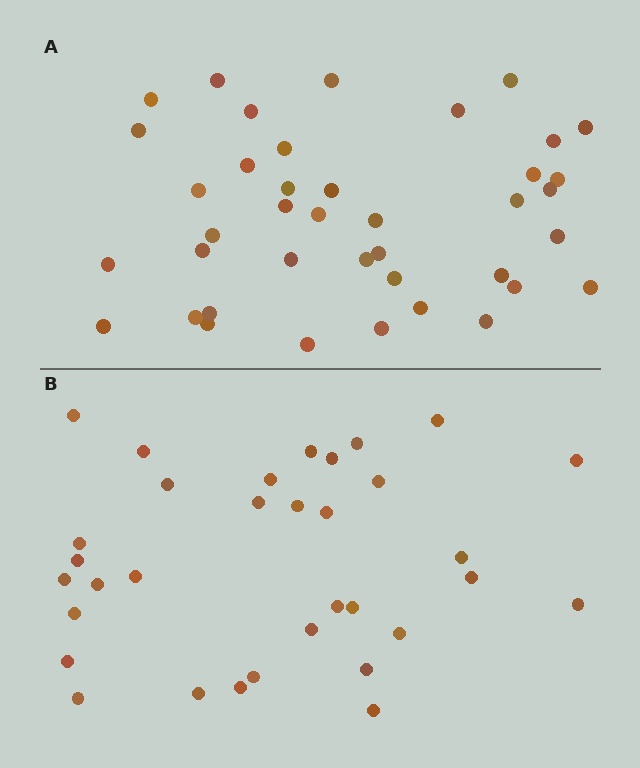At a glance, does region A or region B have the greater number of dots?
Region A (the top region) has more dots.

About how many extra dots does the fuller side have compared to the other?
Region A has roughly 8 or so more dots than region B.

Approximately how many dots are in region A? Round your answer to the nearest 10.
About 40 dots.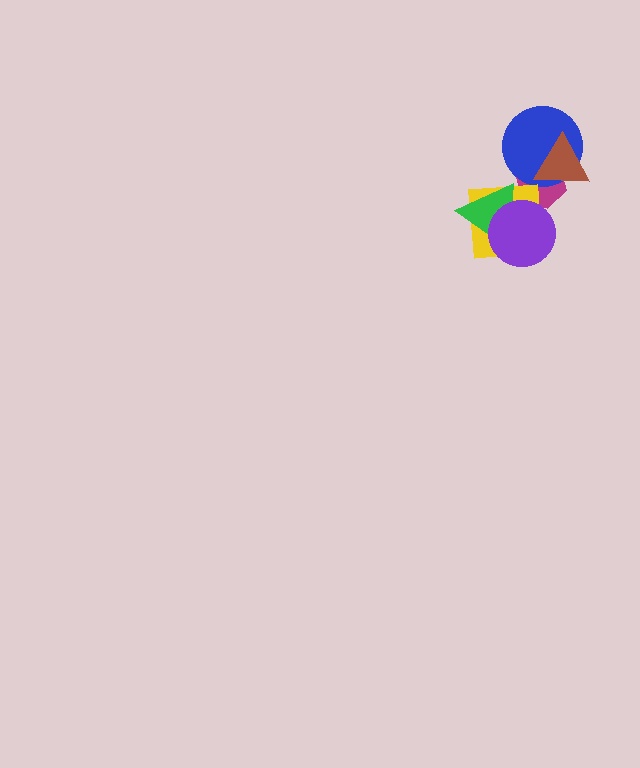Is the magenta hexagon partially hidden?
Yes, it is partially covered by another shape.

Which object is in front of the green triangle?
The purple circle is in front of the green triangle.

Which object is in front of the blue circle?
The brown triangle is in front of the blue circle.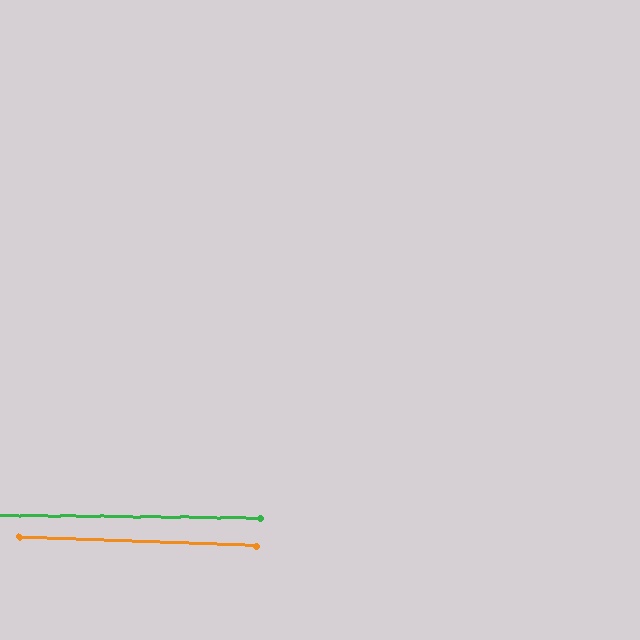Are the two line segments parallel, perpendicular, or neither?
Parallel — their directions differ by only 1.4°.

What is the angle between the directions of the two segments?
Approximately 1 degree.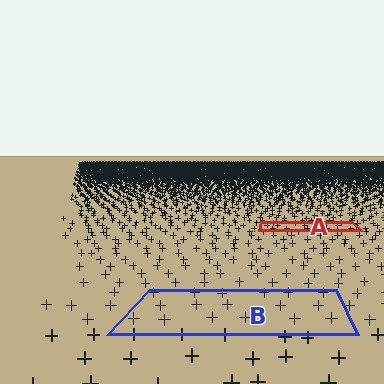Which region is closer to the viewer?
Region B is closer. The texture elements there are larger and more spread out.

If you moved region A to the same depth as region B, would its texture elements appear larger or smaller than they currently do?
They would appear larger. At a closer depth, the same texture elements are projected at a bigger on-screen size.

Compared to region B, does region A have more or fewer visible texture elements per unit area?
Region A has more texture elements per unit area — they are packed more densely because it is farther away.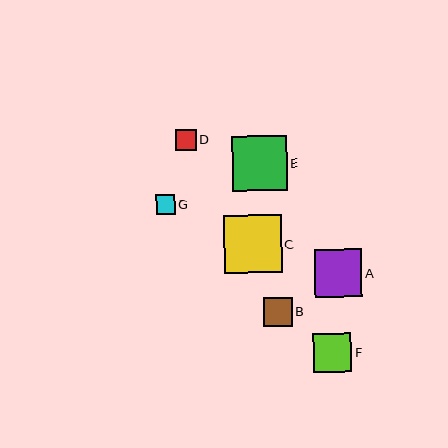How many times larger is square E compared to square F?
Square E is approximately 1.4 times the size of square F.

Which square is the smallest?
Square G is the smallest with a size of approximately 19 pixels.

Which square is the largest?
Square C is the largest with a size of approximately 58 pixels.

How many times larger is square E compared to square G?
Square E is approximately 2.8 times the size of square G.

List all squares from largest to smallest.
From largest to smallest: C, E, A, F, B, D, G.